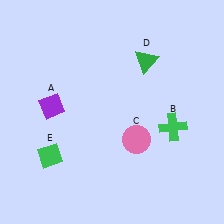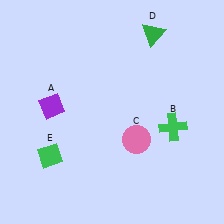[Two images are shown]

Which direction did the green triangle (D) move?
The green triangle (D) moved up.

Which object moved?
The green triangle (D) moved up.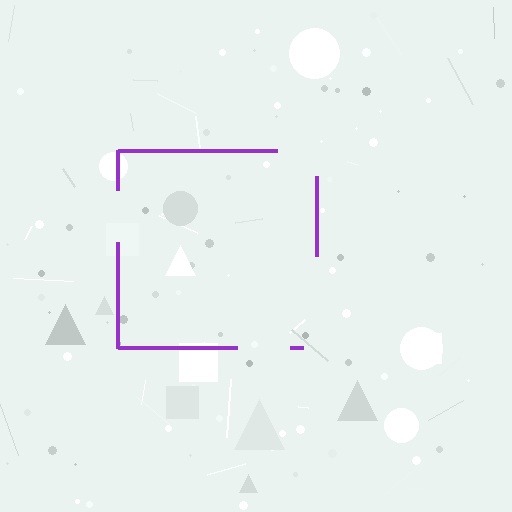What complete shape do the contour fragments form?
The contour fragments form a square.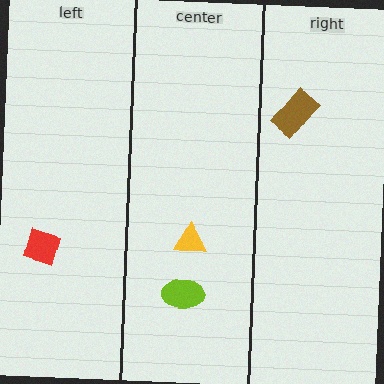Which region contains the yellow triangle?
The center region.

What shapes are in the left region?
The red diamond.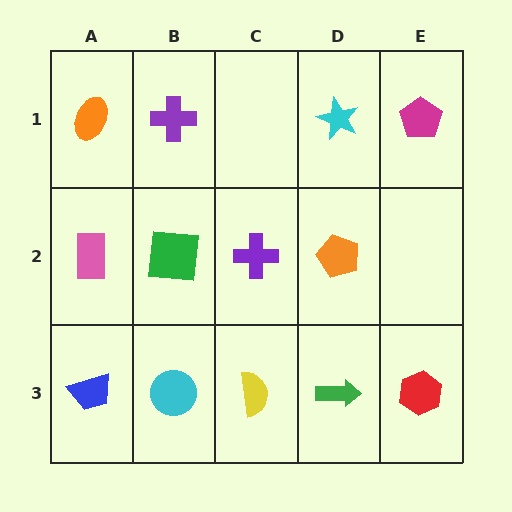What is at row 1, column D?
A cyan star.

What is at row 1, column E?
A magenta pentagon.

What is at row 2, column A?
A pink rectangle.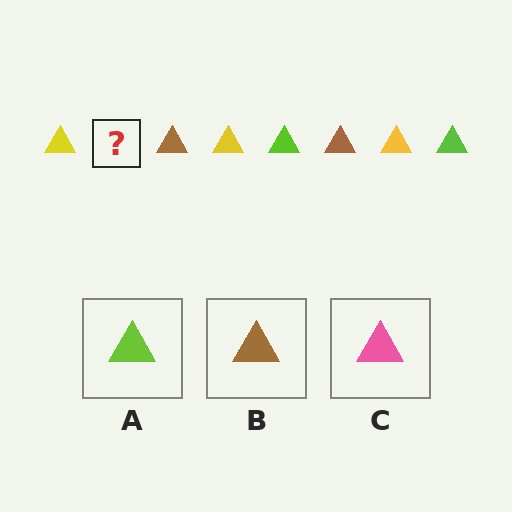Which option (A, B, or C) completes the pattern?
A.